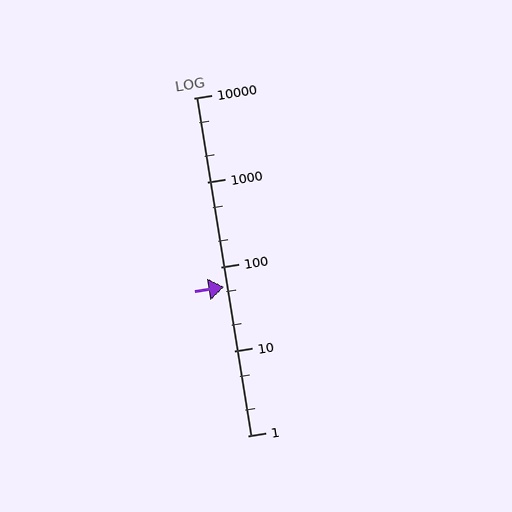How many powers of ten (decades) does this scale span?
The scale spans 4 decades, from 1 to 10000.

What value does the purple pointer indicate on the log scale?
The pointer indicates approximately 57.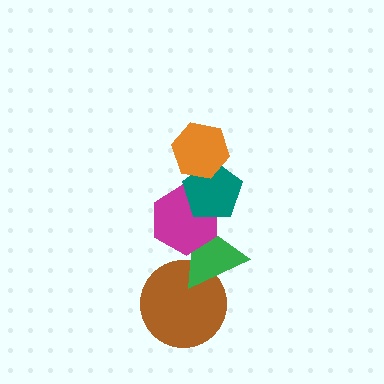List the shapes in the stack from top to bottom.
From top to bottom: the orange hexagon, the teal pentagon, the magenta hexagon, the green triangle, the brown circle.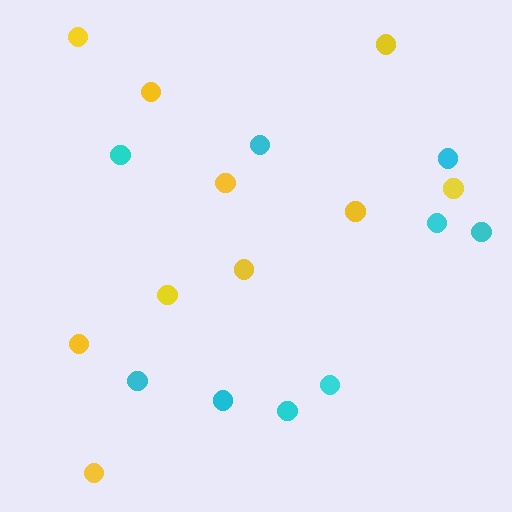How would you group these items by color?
There are 2 groups: one group of cyan circles (9) and one group of yellow circles (10).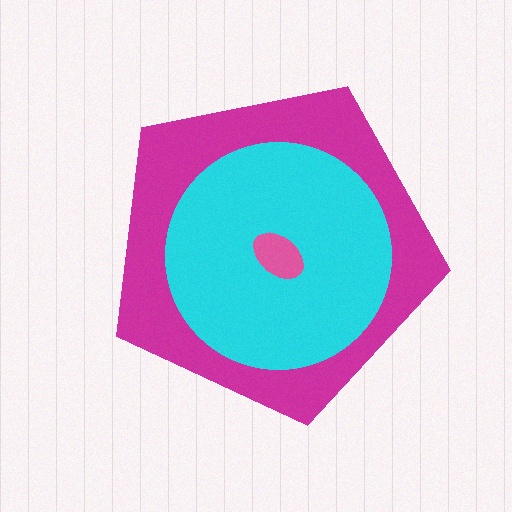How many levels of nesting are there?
3.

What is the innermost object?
The pink ellipse.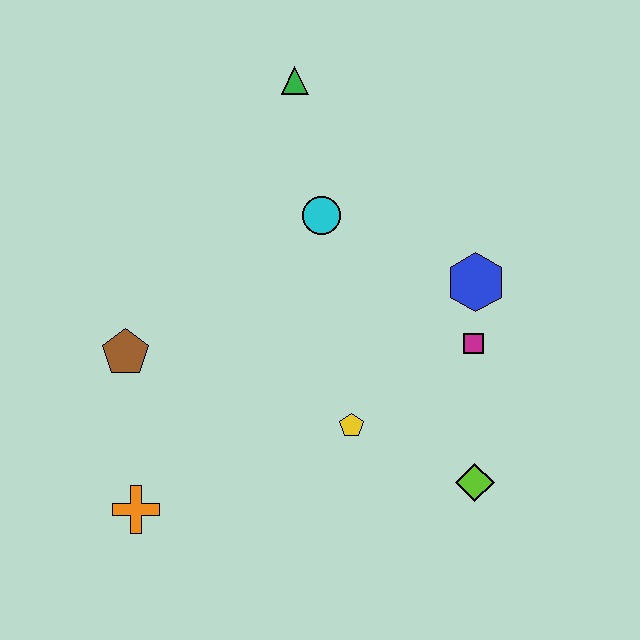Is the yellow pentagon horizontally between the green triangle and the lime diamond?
Yes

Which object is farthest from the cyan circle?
The orange cross is farthest from the cyan circle.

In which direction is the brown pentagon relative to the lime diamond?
The brown pentagon is to the left of the lime diamond.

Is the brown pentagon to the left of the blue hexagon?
Yes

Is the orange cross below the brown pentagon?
Yes